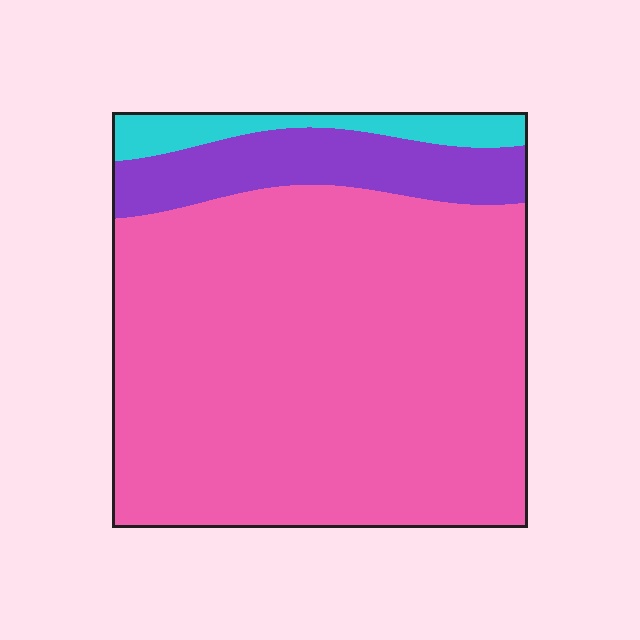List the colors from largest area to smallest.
From largest to smallest: pink, purple, cyan.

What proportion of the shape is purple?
Purple covers roughly 15% of the shape.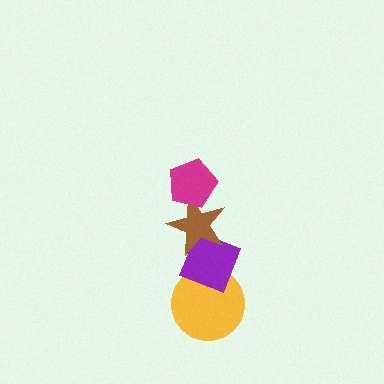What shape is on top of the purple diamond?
The brown star is on top of the purple diamond.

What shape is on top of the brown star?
The magenta pentagon is on top of the brown star.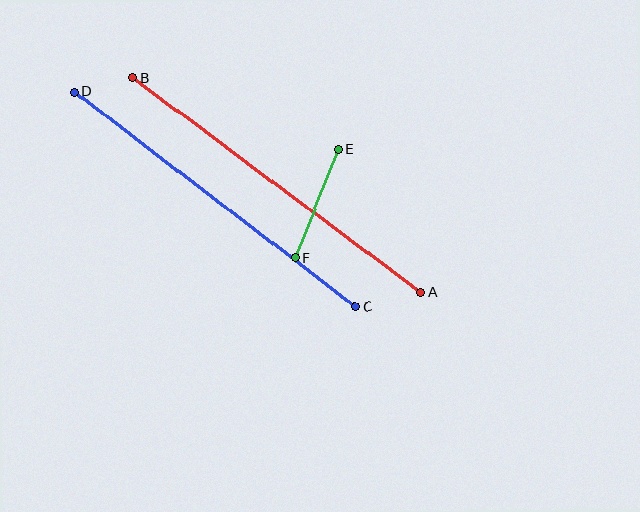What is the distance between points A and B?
The distance is approximately 359 pixels.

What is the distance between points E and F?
The distance is approximately 117 pixels.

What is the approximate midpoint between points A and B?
The midpoint is at approximately (277, 185) pixels.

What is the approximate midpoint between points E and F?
The midpoint is at approximately (316, 204) pixels.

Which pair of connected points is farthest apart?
Points A and B are farthest apart.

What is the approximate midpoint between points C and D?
The midpoint is at approximately (215, 199) pixels.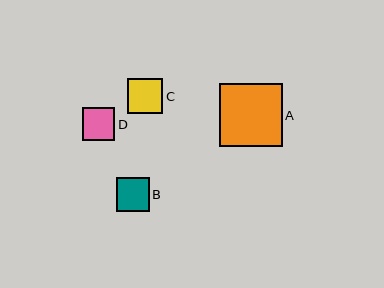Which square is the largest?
Square A is the largest with a size of approximately 63 pixels.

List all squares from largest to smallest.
From largest to smallest: A, C, B, D.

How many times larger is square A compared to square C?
Square A is approximately 1.8 times the size of square C.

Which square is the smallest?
Square D is the smallest with a size of approximately 33 pixels.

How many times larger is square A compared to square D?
Square A is approximately 1.9 times the size of square D.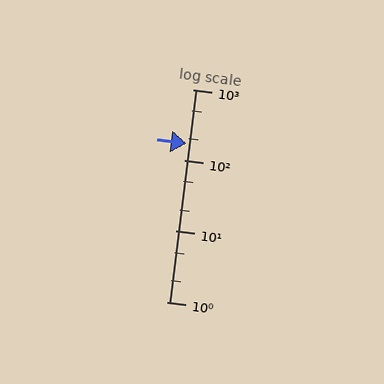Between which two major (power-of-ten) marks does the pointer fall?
The pointer is between 100 and 1000.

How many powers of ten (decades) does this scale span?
The scale spans 3 decades, from 1 to 1000.